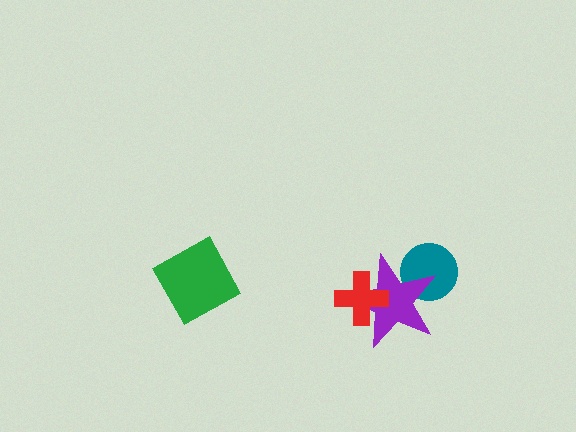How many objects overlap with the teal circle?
1 object overlaps with the teal circle.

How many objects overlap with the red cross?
1 object overlaps with the red cross.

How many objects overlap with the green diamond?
0 objects overlap with the green diamond.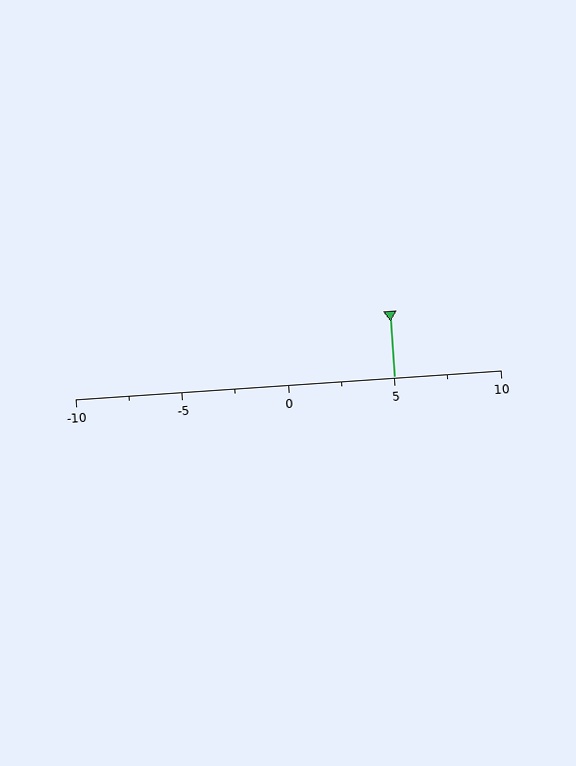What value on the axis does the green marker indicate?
The marker indicates approximately 5.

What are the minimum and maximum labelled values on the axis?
The axis runs from -10 to 10.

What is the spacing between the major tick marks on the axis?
The major ticks are spaced 5 apart.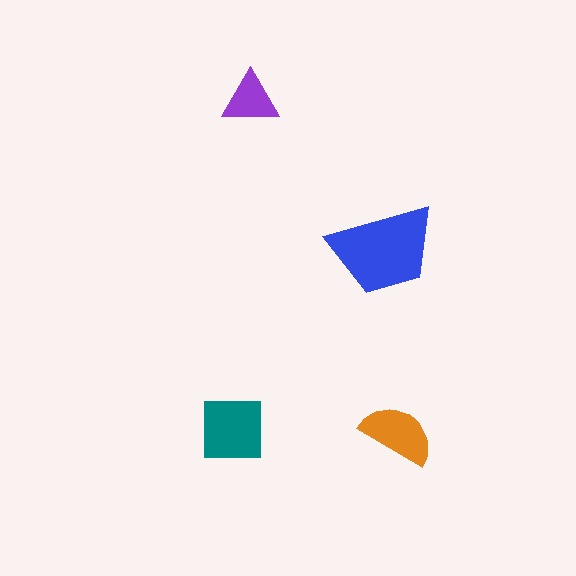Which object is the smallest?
The purple triangle.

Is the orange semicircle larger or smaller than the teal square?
Smaller.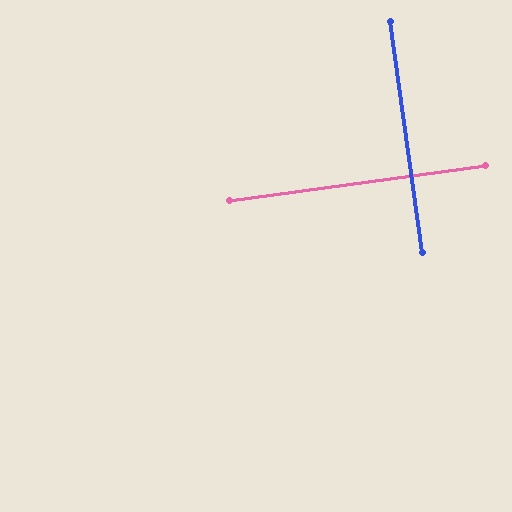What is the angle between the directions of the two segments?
Approximately 90 degrees.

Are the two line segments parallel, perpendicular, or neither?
Perpendicular — they meet at approximately 90°.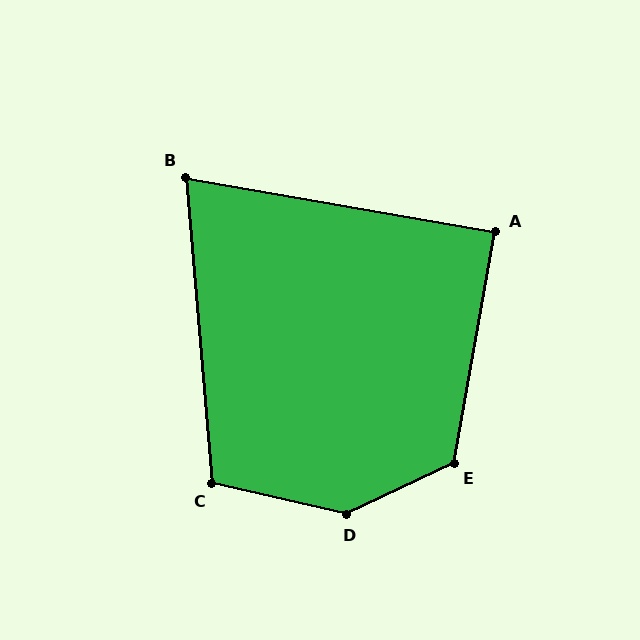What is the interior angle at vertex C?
Approximately 108 degrees (obtuse).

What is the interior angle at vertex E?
Approximately 125 degrees (obtuse).